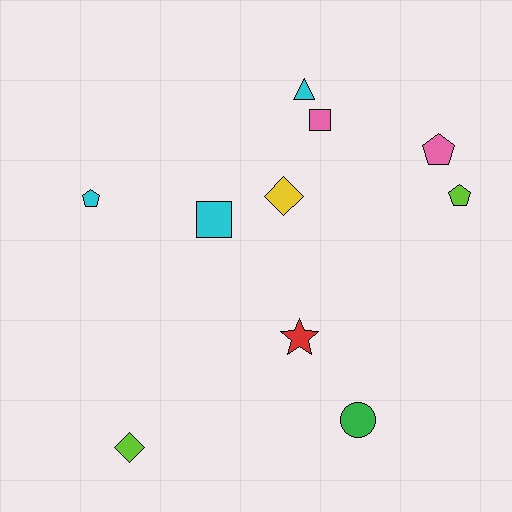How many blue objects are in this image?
There are no blue objects.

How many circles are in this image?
There is 1 circle.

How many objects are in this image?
There are 10 objects.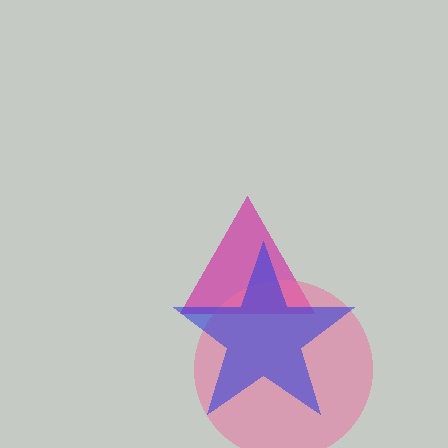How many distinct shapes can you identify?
There are 3 distinct shapes: a magenta triangle, a pink circle, a blue star.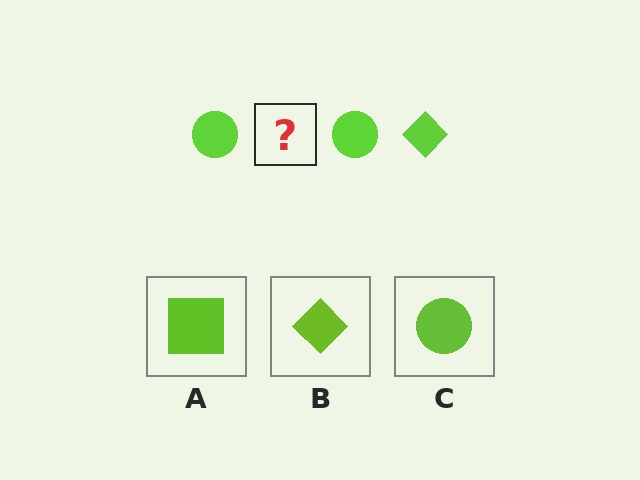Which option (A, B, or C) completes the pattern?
B.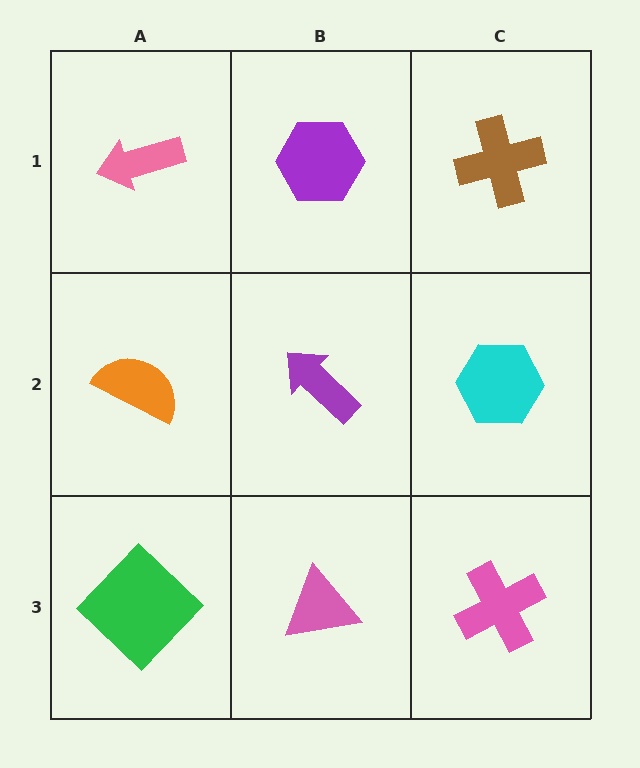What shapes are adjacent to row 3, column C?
A cyan hexagon (row 2, column C), a pink triangle (row 3, column B).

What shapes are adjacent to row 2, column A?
A pink arrow (row 1, column A), a green diamond (row 3, column A), a purple arrow (row 2, column B).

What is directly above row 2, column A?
A pink arrow.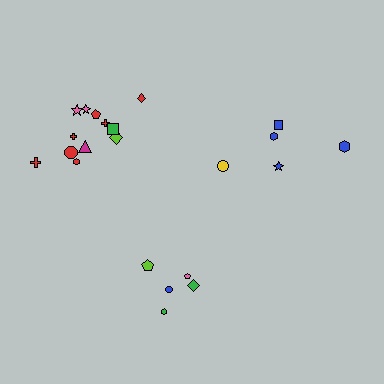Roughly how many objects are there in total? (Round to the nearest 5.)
Roughly 20 objects in total.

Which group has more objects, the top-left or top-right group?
The top-left group.